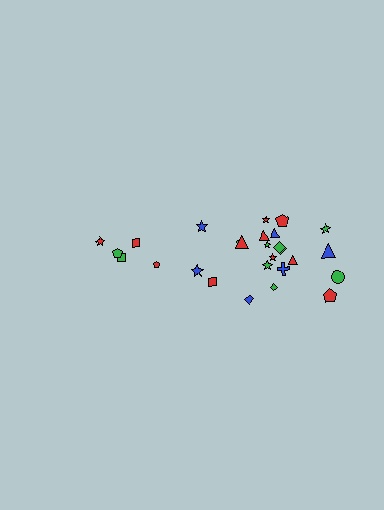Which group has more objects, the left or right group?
The right group.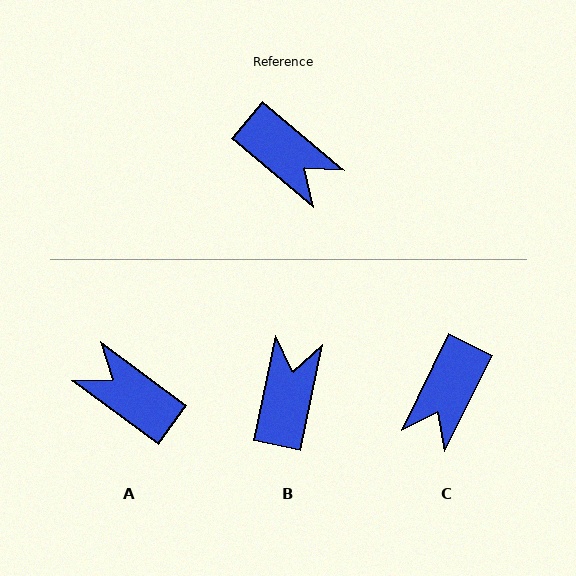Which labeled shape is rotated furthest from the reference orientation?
A, about 176 degrees away.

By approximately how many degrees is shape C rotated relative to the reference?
Approximately 76 degrees clockwise.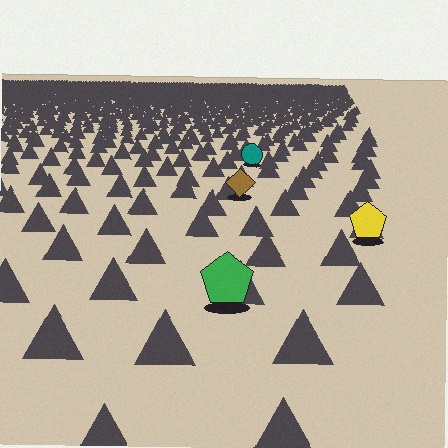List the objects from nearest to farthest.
From nearest to farthest: the green pentagon, the yellow pentagon, the brown diamond, the teal circle.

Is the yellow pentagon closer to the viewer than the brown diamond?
Yes. The yellow pentagon is closer — you can tell from the texture gradient: the ground texture is coarser near it.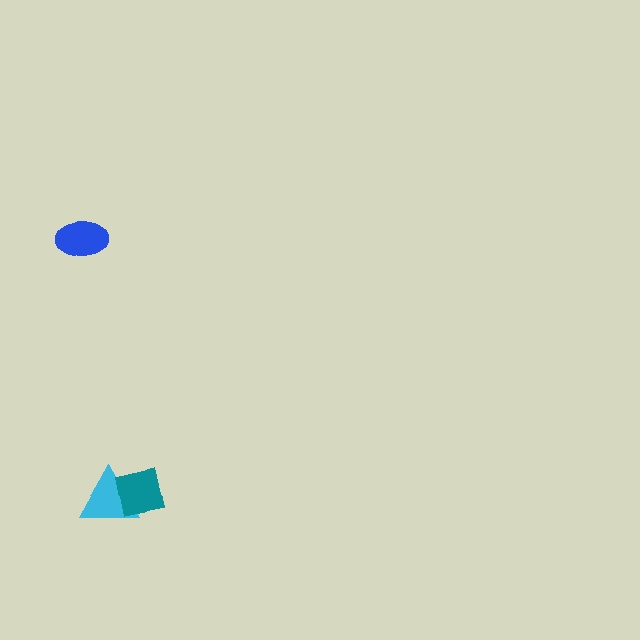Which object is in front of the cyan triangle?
The teal square is in front of the cyan triangle.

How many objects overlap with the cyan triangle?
1 object overlaps with the cyan triangle.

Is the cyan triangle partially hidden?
Yes, it is partially covered by another shape.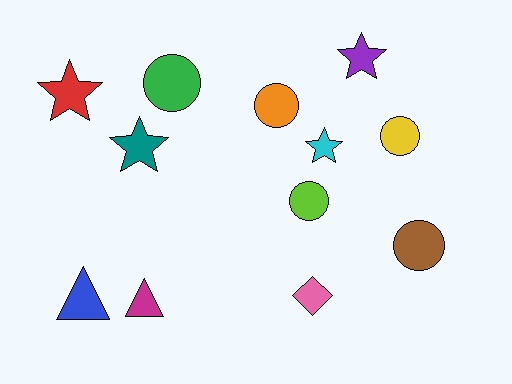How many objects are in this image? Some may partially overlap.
There are 12 objects.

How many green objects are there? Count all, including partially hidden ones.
There is 1 green object.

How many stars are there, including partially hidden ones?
There are 4 stars.